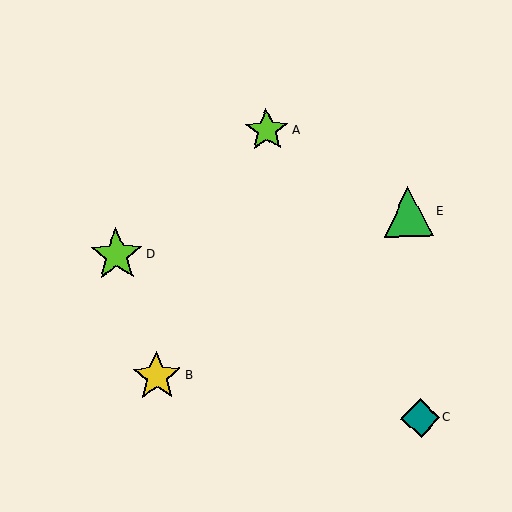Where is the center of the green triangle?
The center of the green triangle is at (408, 212).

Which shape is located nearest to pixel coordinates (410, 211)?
The green triangle (labeled E) at (408, 212) is nearest to that location.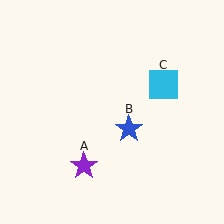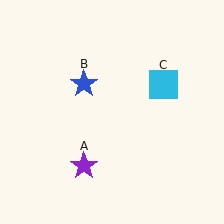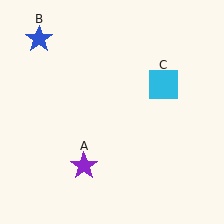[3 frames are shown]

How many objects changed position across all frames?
1 object changed position: blue star (object B).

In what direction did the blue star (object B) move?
The blue star (object B) moved up and to the left.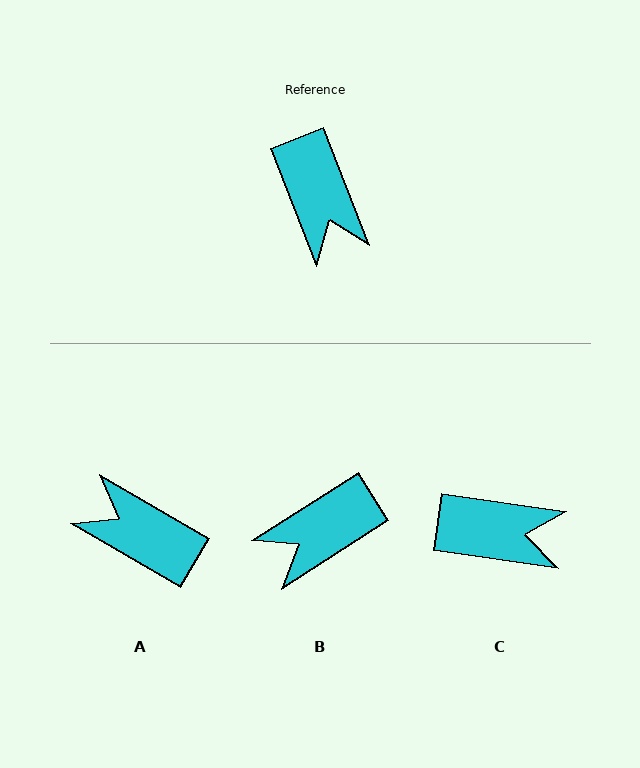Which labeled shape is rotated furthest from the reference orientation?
A, about 142 degrees away.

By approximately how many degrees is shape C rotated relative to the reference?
Approximately 61 degrees counter-clockwise.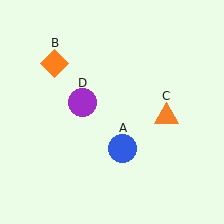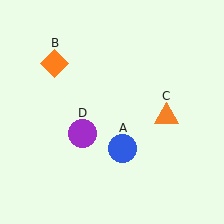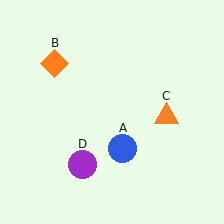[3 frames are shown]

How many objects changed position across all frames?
1 object changed position: purple circle (object D).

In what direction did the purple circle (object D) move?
The purple circle (object D) moved down.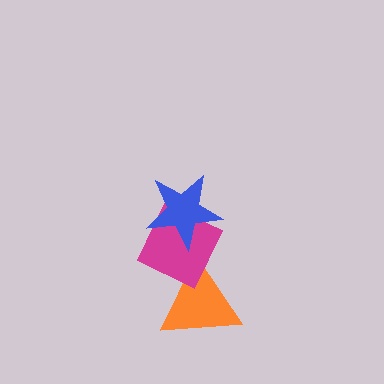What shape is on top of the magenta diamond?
The blue star is on top of the magenta diamond.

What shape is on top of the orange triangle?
The magenta diamond is on top of the orange triangle.